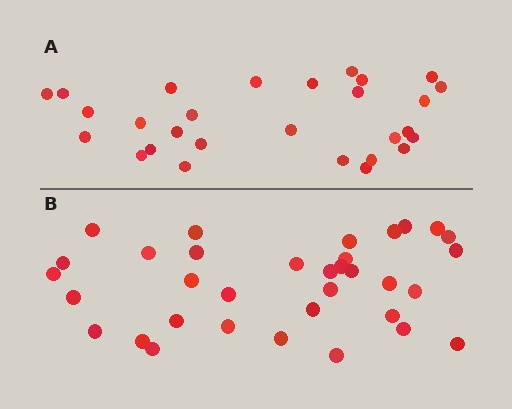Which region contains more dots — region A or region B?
Region B (the bottom region) has more dots.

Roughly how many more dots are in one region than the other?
Region B has about 6 more dots than region A.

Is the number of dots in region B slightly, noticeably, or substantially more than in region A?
Region B has only slightly more — the two regions are fairly close. The ratio is roughly 1.2 to 1.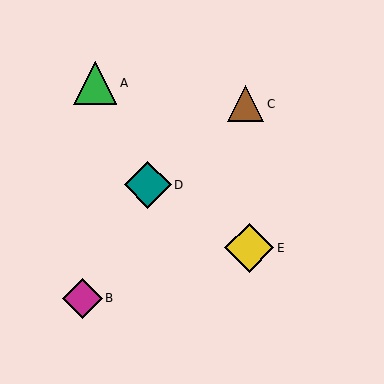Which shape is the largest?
The yellow diamond (labeled E) is the largest.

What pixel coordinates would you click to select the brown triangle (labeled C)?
Click at (246, 104) to select the brown triangle C.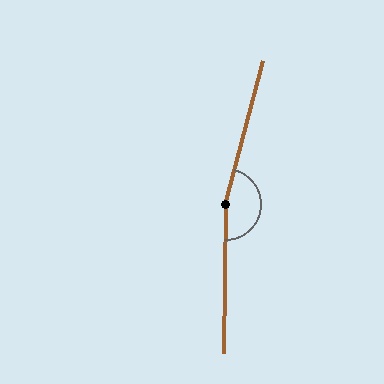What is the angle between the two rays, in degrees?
Approximately 166 degrees.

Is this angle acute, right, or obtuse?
It is obtuse.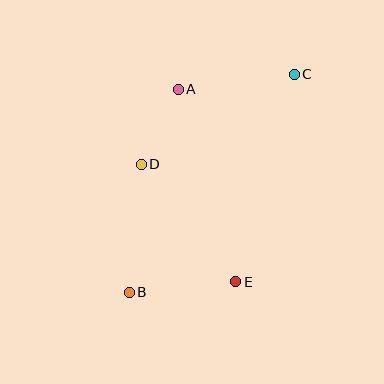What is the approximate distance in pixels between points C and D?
The distance between C and D is approximately 178 pixels.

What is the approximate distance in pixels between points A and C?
The distance between A and C is approximately 117 pixels.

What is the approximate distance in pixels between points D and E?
The distance between D and E is approximately 151 pixels.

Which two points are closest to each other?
Points A and D are closest to each other.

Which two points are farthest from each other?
Points B and C are farthest from each other.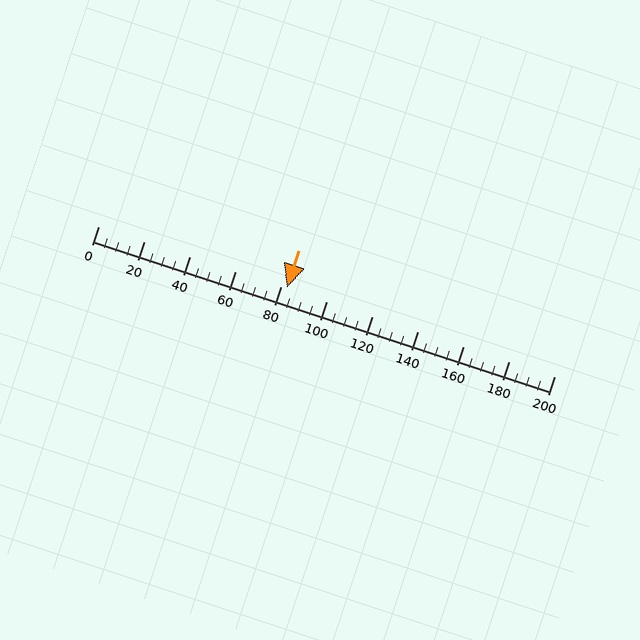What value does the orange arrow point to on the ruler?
The orange arrow points to approximately 83.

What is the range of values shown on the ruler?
The ruler shows values from 0 to 200.